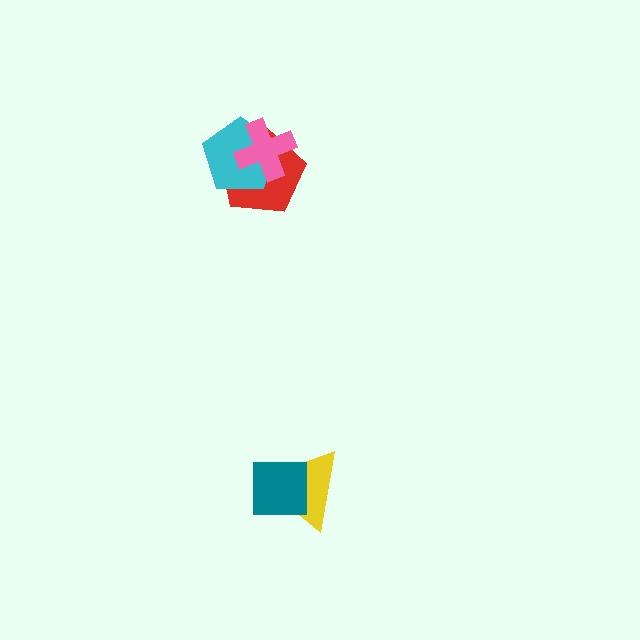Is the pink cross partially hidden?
No, no other shape covers it.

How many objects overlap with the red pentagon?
2 objects overlap with the red pentagon.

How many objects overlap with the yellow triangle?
1 object overlaps with the yellow triangle.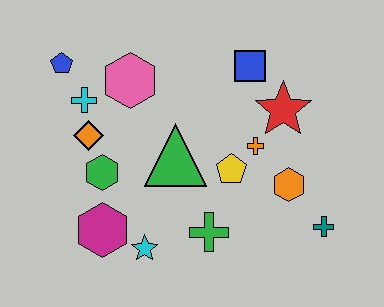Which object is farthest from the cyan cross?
The teal cross is farthest from the cyan cross.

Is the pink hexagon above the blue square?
No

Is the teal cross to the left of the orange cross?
No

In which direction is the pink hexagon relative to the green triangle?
The pink hexagon is above the green triangle.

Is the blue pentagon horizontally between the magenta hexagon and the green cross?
No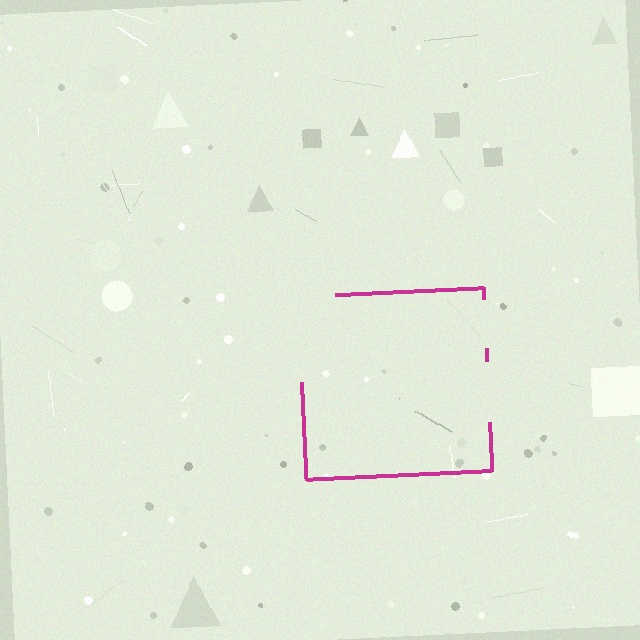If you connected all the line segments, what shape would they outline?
They would outline a square.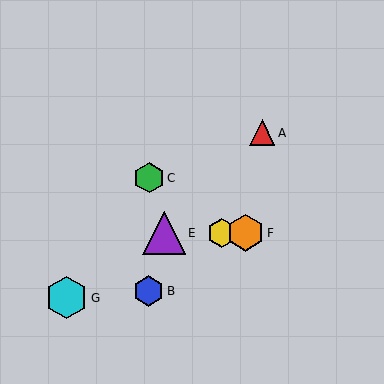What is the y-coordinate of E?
Object E is at y≈233.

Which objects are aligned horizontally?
Objects D, E, F are aligned horizontally.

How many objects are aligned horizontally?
3 objects (D, E, F) are aligned horizontally.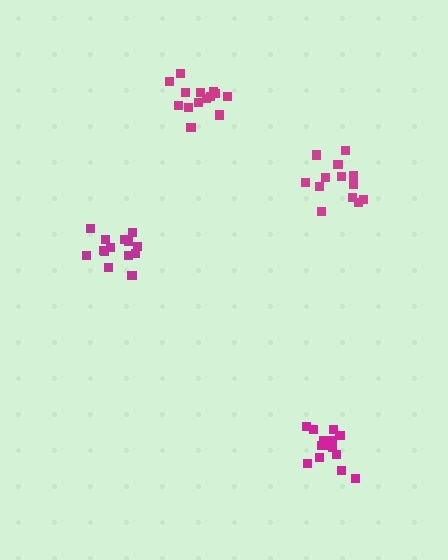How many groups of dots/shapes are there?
There are 4 groups.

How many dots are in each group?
Group 1: 14 dots, Group 2: 13 dots, Group 3: 14 dots, Group 4: 14 dots (55 total).